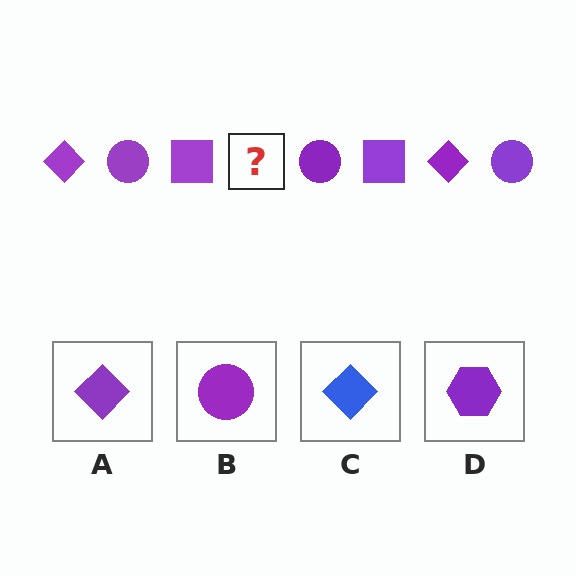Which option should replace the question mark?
Option A.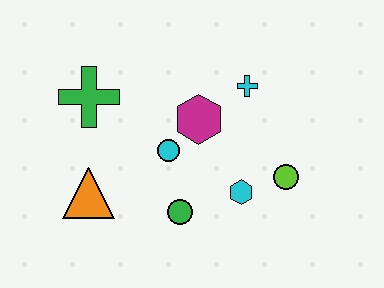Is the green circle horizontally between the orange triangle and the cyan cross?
Yes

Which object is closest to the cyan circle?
The magenta hexagon is closest to the cyan circle.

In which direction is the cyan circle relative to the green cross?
The cyan circle is to the right of the green cross.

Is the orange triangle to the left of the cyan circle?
Yes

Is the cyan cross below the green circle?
No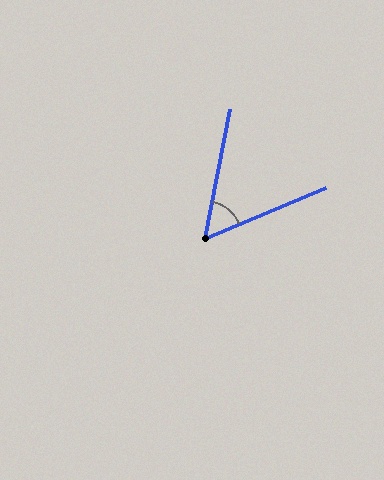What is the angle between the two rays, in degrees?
Approximately 56 degrees.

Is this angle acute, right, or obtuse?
It is acute.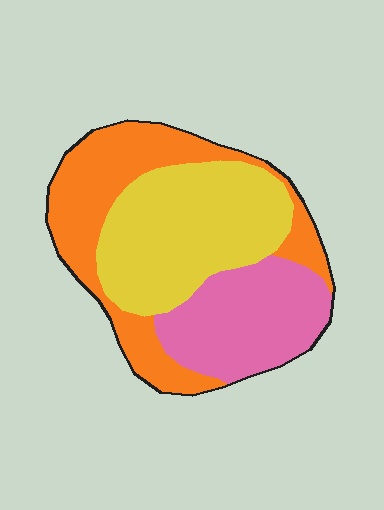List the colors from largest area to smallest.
From largest to smallest: yellow, orange, pink.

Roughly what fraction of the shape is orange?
Orange takes up between a quarter and a half of the shape.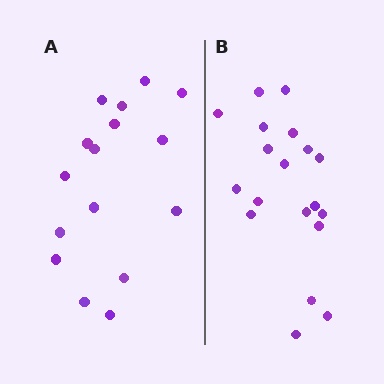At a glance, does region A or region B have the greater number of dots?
Region B (the right region) has more dots.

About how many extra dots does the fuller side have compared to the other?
Region B has just a few more — roughly 2 or 3 more dots than region A.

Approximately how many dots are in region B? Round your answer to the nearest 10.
About 20 dots. (The exact count is 19, which rounds to 20.)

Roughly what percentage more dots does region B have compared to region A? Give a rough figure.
About 20% more.